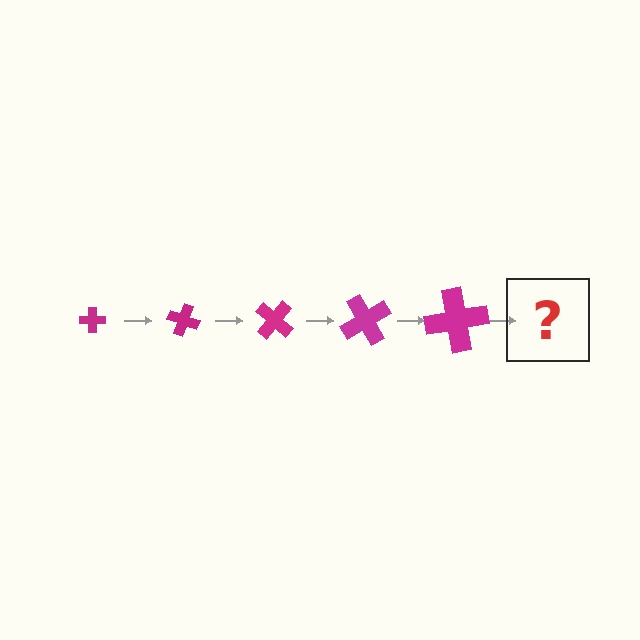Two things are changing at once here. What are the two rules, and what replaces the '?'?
The two rules are that the cross grows larger each step and it rotates 20 degrees each step. The '?' should be a cross, larger than the previous one and rotated 100 degrees from the start.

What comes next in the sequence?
The next element should be a cross, larger than the previous one and rotated 100 degrees from the start.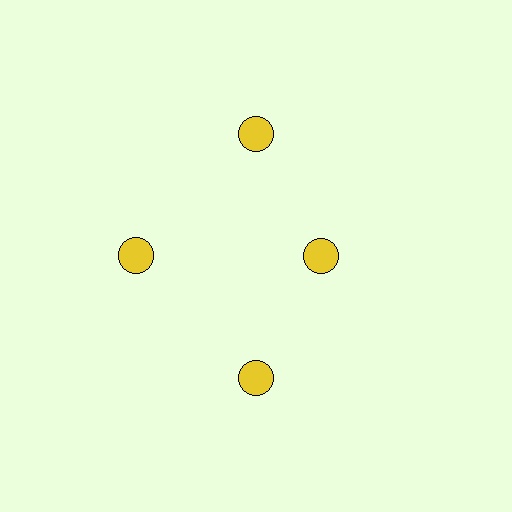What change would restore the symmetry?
The symmetry would be restored by moving it outward, back onto the ring so that all 4 circles sit at equal angles and equal distance from the center.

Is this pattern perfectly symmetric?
No. The 4 yellow circles are arranged in a ring, but one element near the 3 o'clock position is pulled inward toward the center, breaking the 4-fold rotational symmetry.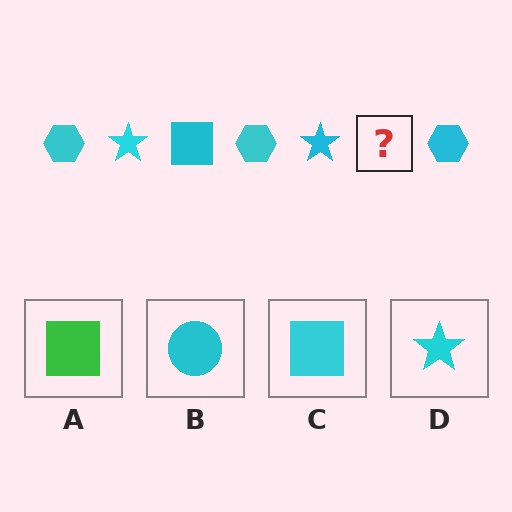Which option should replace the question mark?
Option C.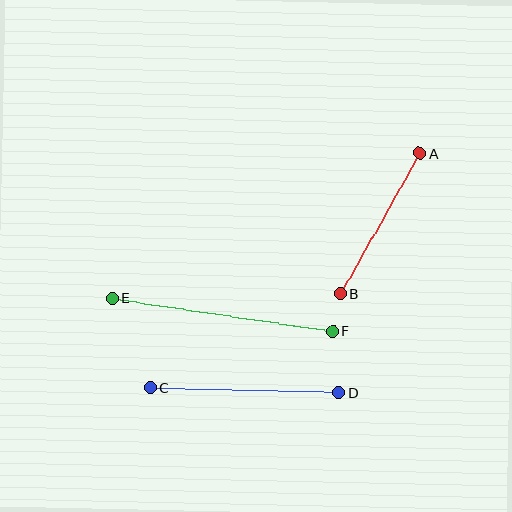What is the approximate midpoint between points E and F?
The midpoint is at approximately (223, 315) pixels.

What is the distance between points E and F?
The distance is approximately 223 pixels.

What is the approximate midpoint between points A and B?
The midpoint is at approximately (380, 223) pixels.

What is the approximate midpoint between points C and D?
The midpoint is at approximately (245, 390) pixels.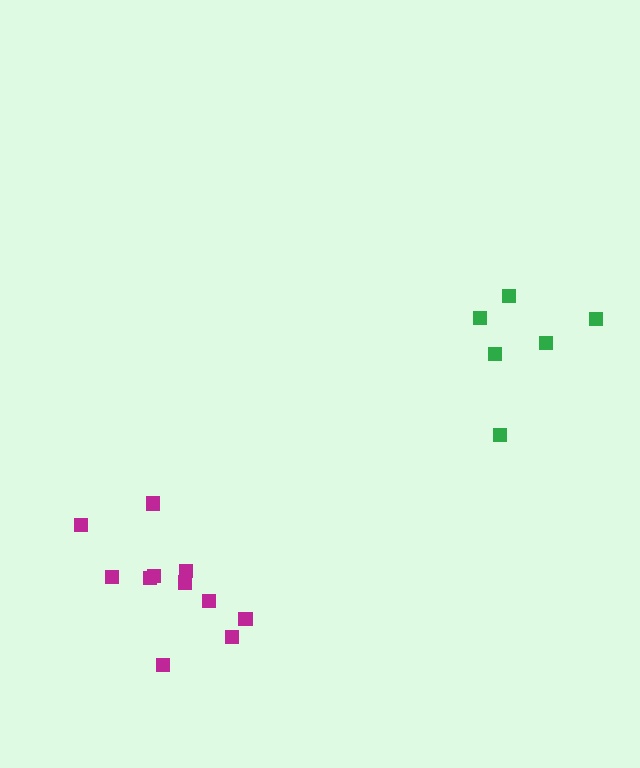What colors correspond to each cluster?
The clusters are colored: green, magenta.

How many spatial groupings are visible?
There are 2 spatial groupings.